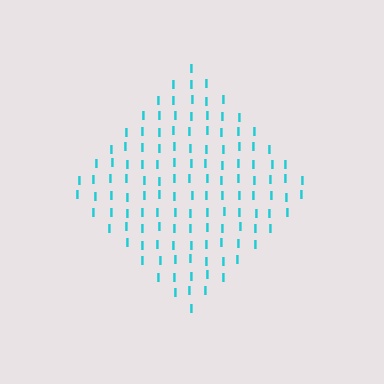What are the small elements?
The small elements are letter I's.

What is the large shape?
The large shape is a diamond.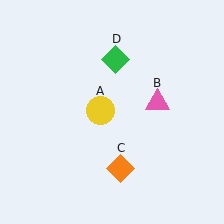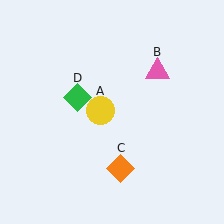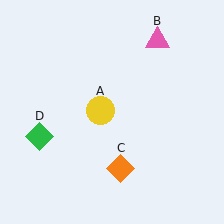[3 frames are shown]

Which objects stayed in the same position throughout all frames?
Yellow circle (object A) and orange diamond (object C) remained stationary.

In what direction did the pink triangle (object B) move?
The pink triangle (object B) moved up.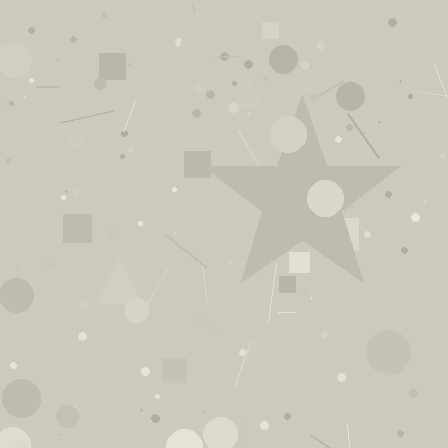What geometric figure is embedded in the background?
A star is embedded in the background.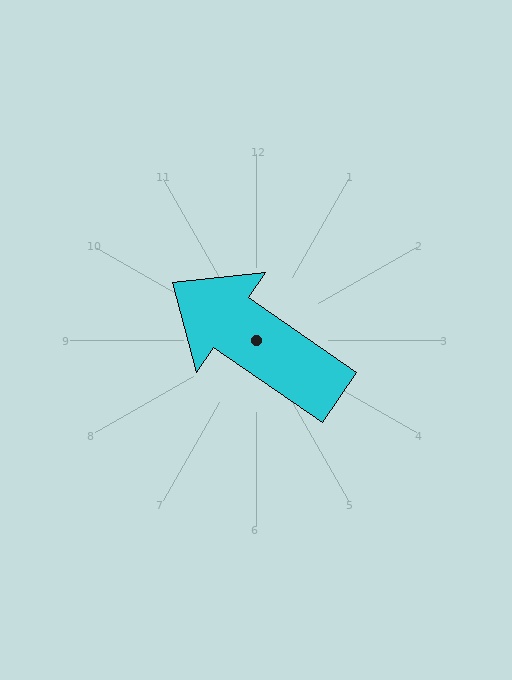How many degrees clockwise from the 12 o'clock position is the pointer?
Approximately 304 degrees.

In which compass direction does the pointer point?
Northwest.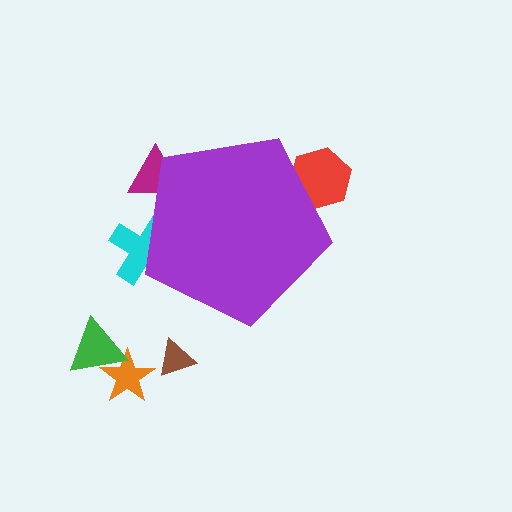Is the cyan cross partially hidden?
Yes, the cyan cross is partially hidden behind the purple pentagon.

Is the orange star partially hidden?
No, the orange star is fully visible.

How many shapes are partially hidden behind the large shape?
3 shapes are partially hidden.